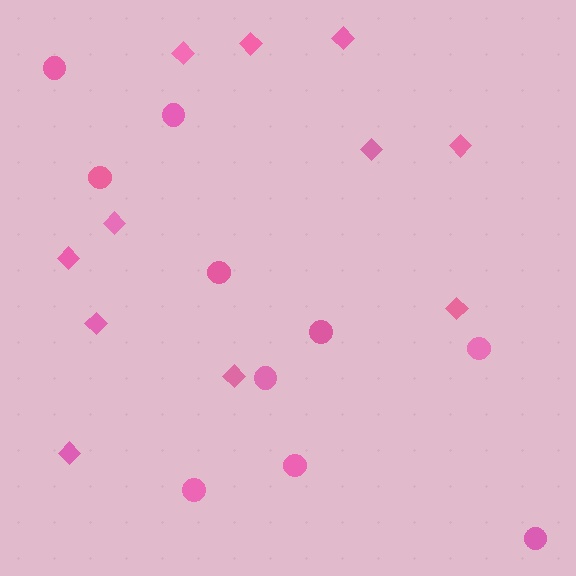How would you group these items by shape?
There are 2 groups: one group of diamonds (11) and one group of circles (10).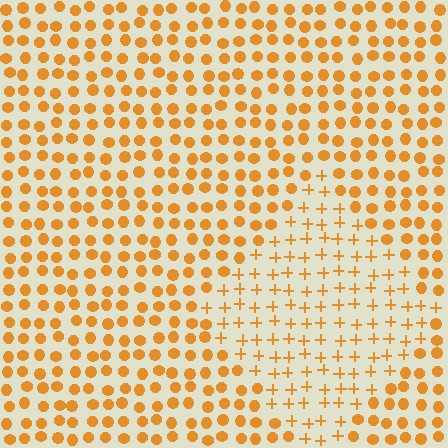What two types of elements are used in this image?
The image uses plus signs inside the diamond region and circles outside it.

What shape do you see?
I see a diamond.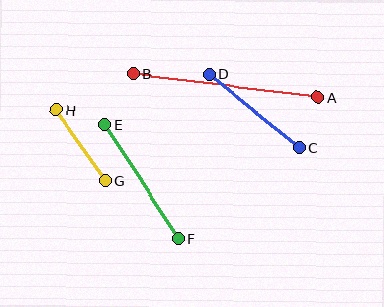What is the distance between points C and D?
The distance is approximately 117 pixels.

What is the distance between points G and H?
The distance is approximately 86 pixels.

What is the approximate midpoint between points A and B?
The midpoint is at approximately (225, 86) pixels.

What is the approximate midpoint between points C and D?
The midpoint is at approximately (254, 111) pixels.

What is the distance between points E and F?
The distance is approximately 136 pixels.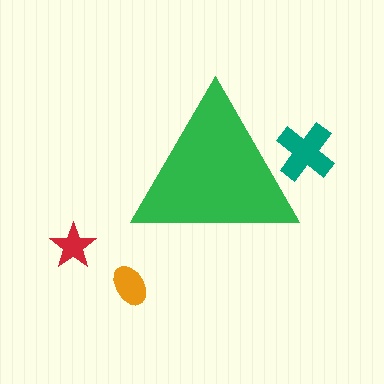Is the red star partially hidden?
No, the red star is fully visible.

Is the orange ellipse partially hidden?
No, the orange ellipse is fully visible.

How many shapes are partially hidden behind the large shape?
1 shape is partially hidden.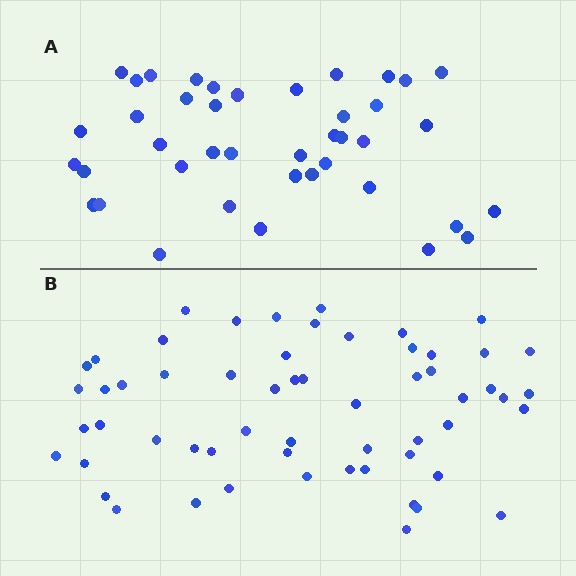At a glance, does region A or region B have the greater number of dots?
Region B (the bottom region) has more dots.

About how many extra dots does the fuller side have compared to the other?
Region B has approximately 15 more dots than region A.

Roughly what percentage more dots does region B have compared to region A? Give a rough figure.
About 40% more.